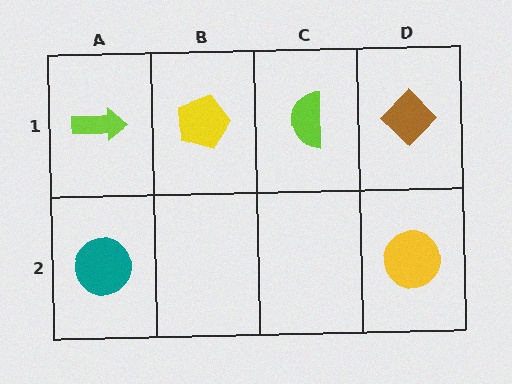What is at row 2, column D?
A yellow circle.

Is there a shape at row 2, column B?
No, that cell is empty.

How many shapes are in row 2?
2 shapes.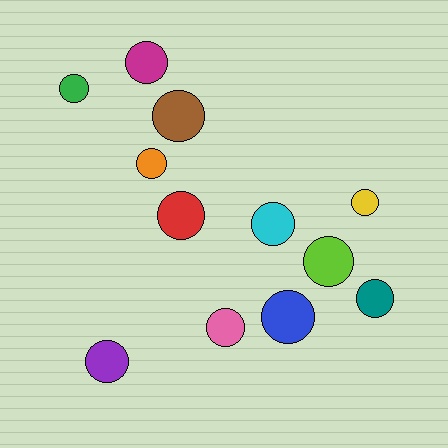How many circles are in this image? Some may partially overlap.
There are 12 circles.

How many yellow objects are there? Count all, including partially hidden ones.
There is 1 yellow object.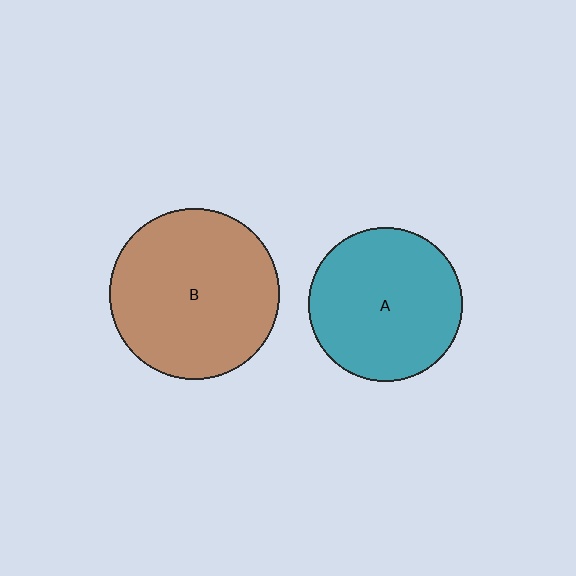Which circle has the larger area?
Circle B (brown).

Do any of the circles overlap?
No, none of the circles overlap.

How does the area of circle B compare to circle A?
Approximately 1.2 times.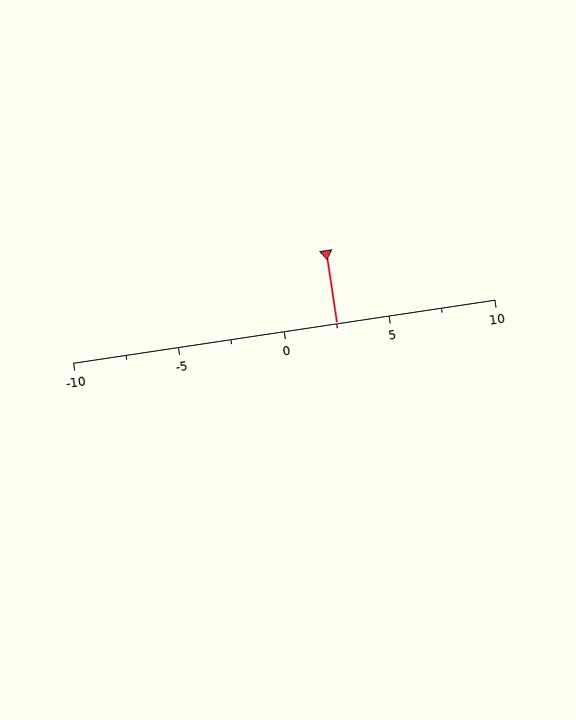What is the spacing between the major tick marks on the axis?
The major ticks are spaced 5 apart.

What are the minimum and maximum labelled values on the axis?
The axis runs from -10 to 10.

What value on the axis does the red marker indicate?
The marker indicates approximately 2.5.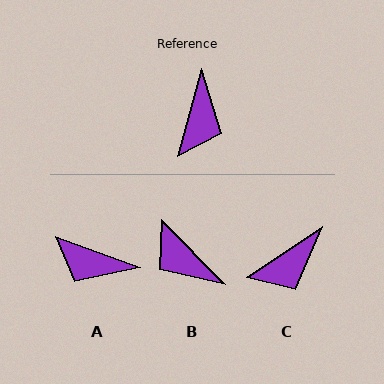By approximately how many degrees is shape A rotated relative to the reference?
Approximately 95 degrees clockwise.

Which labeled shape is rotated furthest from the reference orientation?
B, about 120 degrees away.